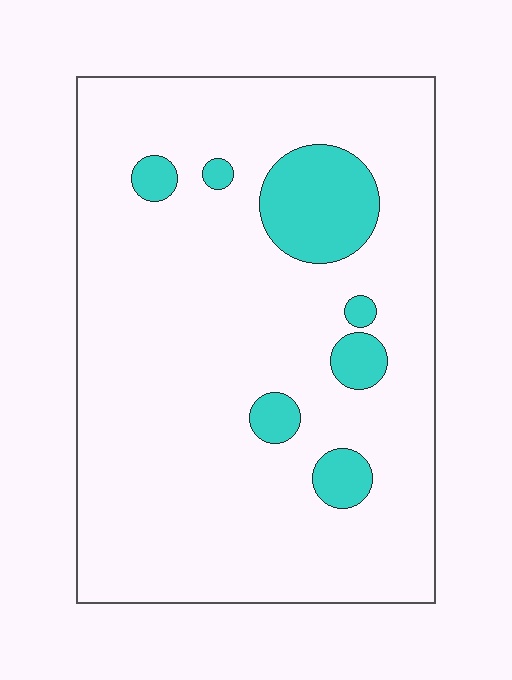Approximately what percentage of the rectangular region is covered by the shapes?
Approximately 10%.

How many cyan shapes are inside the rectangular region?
7.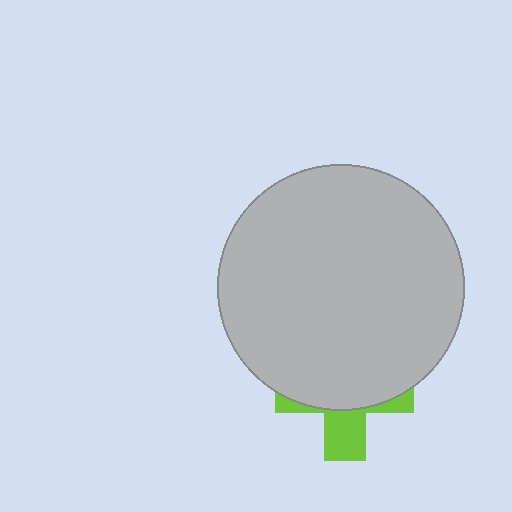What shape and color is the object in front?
The object in front is a light gray circle.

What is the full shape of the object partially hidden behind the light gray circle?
The partially hidden object is a lime cross.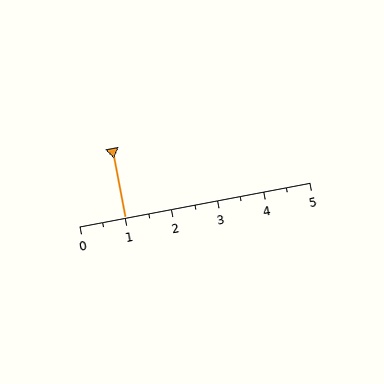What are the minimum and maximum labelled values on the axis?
The axis runs from 0 to 5.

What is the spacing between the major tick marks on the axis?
The major ticks are spaced 1 apart.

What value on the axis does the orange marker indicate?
The marker indicates approximately 1.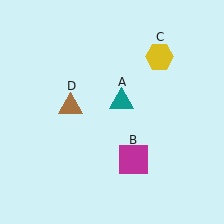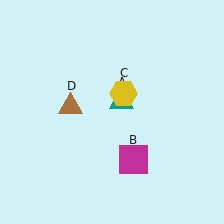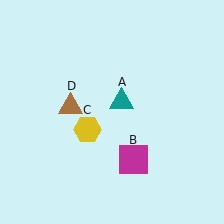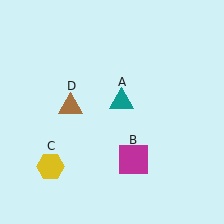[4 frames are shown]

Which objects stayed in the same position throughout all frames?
Teal triangle (object A) and magenta square (object B) and brown triangle (object D) remained stationary.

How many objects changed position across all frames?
1 object changed position: yellow hexagon (object C).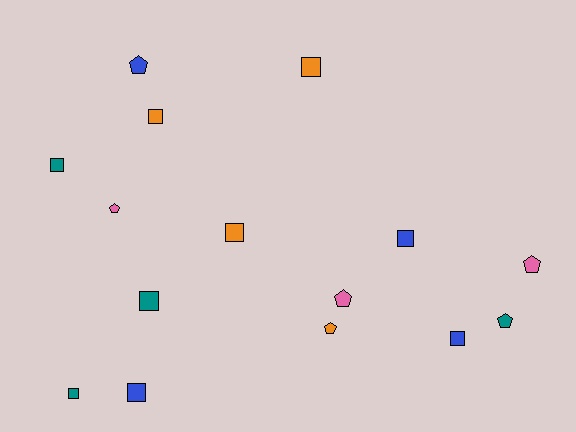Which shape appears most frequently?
Square, with 9 objects.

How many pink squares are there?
There are no pink squares.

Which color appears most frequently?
Orange, with 4 objects.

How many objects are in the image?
There are 15 objects.